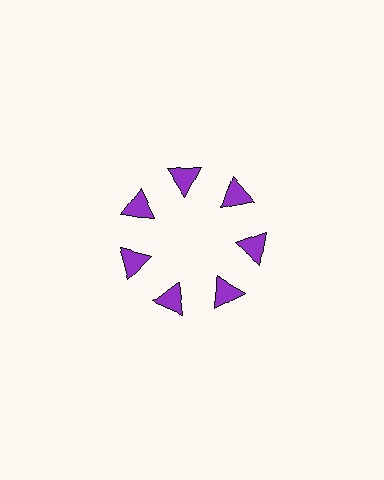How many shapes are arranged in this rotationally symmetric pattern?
There are 7 shapes, arranged in 7 groups of 1.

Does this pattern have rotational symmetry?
Yes, this pattern has 7-fold rotational symmetry. It looks the same after rotating 51 degrees around the center.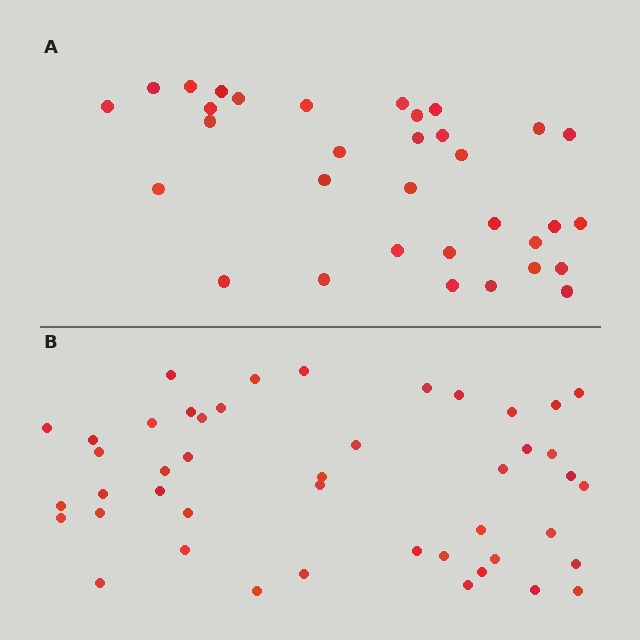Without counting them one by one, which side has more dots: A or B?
Region B (the bottom region) has more dots.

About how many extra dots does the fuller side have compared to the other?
Region B has roughly 12 or so more dots than region A.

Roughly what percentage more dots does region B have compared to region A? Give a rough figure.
About 35% more.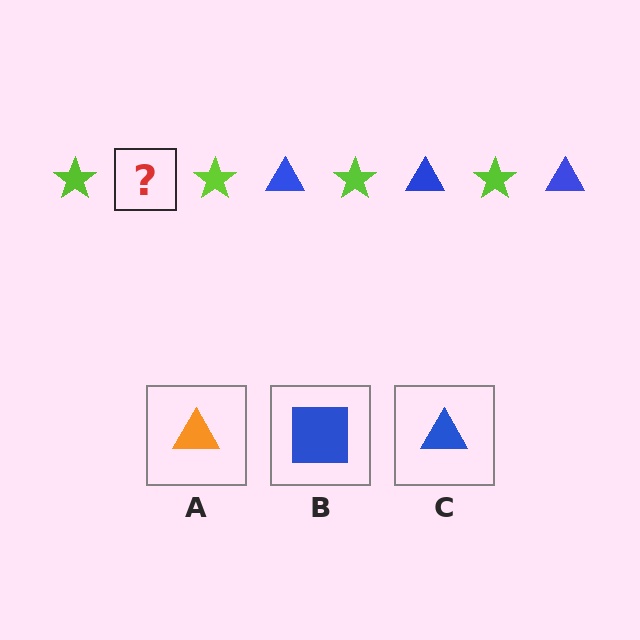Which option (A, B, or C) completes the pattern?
C.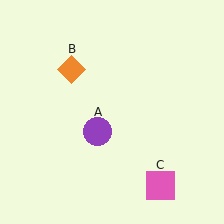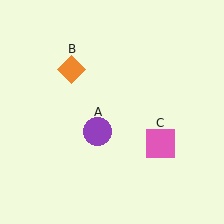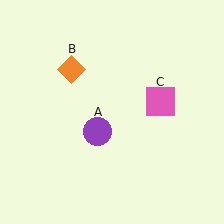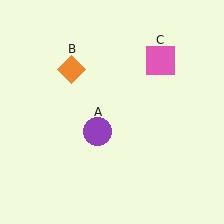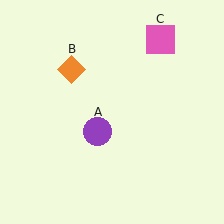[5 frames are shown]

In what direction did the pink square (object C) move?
The pink square (object C) moved up.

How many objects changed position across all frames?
1 object changed position: pink square (object C).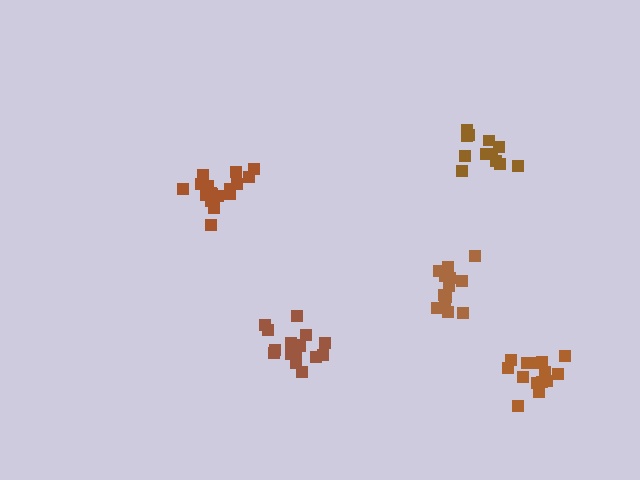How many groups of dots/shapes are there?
There are 5 groups.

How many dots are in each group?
Group 1: 17 dots, Group 2: 12 dots, Group 3: 13 dots, Group 4: 16 dots, Group 5: 14 dots (72 total).